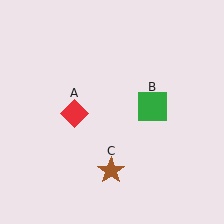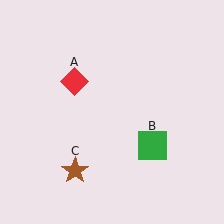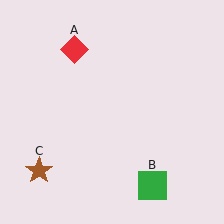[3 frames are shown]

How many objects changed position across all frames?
3 objects changed position: red diamond (object A), green square (object B), brown star (object C).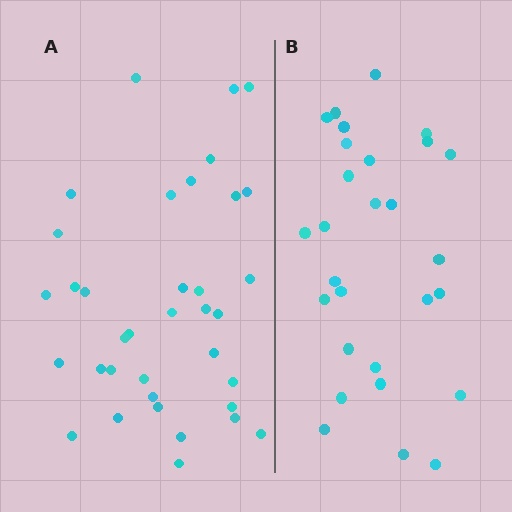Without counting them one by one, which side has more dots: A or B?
Region A (the left region) has more dots.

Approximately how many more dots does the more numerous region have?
Region A has roughly 8 or so more dots than region B.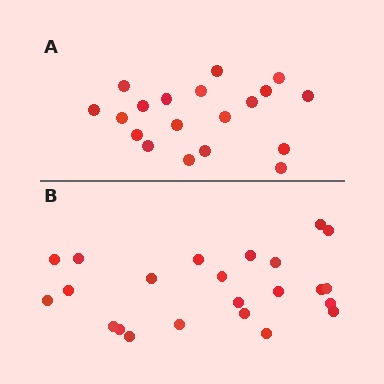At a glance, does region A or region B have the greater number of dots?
Region B (the bottom region) has more dots.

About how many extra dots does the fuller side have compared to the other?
Region B has about 4 more dots than region A.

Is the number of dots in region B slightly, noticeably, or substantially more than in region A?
Region B has only slightly more — the two regions are fairly close. The ratio is roughly 1.2 to 1.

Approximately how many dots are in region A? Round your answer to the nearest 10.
About 20 dots. (The exact count is 19, which rounds to 20.)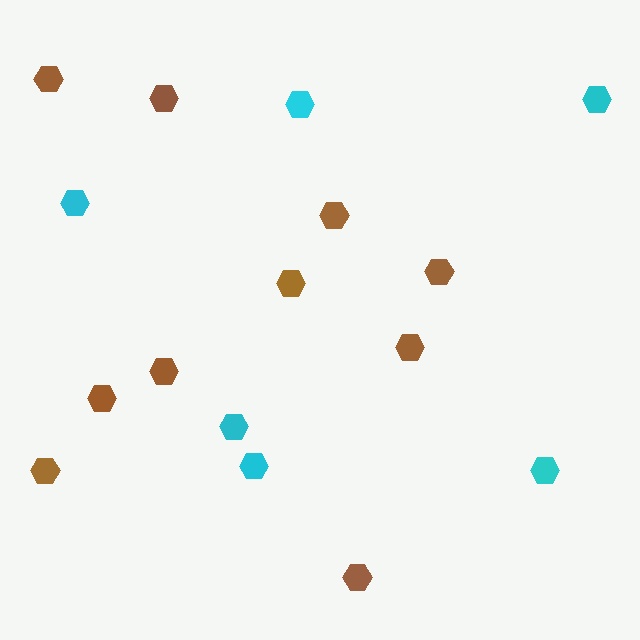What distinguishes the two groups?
There are 2 groups: one group of brown hexagons (10) and one group of cyan hexagons (6).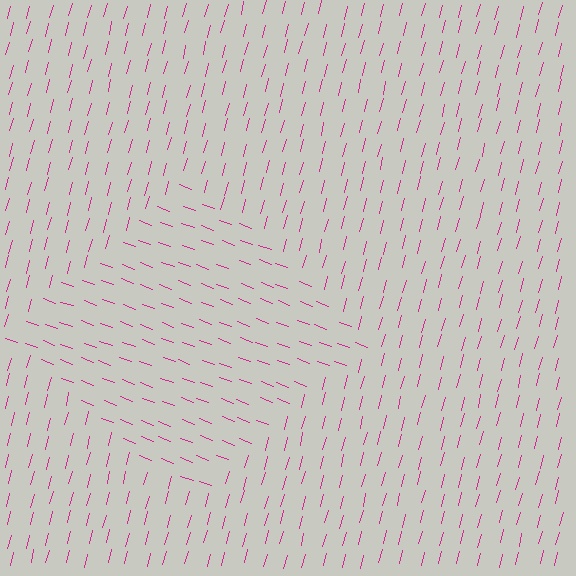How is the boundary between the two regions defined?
The boundary is defined purely by a change in line orientation (approximately 85 degrees difference). All lines are the same color and thickness.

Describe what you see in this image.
The image is filled with small magenta line segments. A diamond region in the image has lines oriented differently from the surrounding lines, creating a visible texture boundary.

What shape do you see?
I see a diamond.